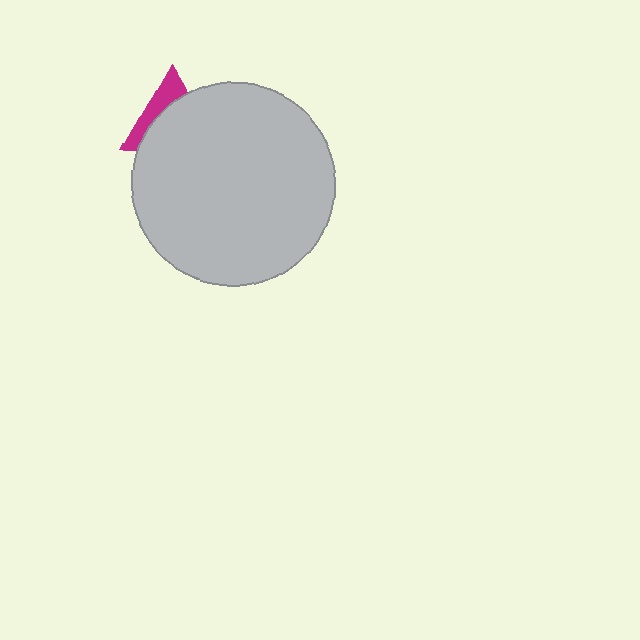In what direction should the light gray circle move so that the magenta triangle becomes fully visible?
The light gray circle should move down. That is the shortest direction to clear the overlap and leave the magenta triangle fully visible.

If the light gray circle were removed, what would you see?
You would see the complete magenta triangle.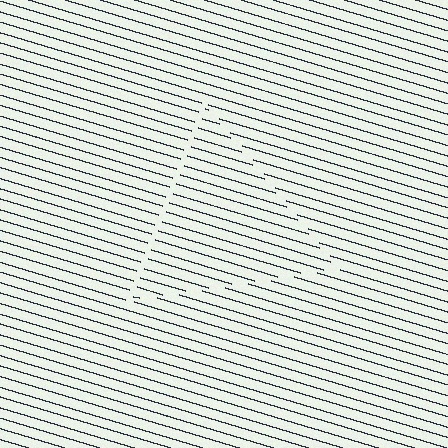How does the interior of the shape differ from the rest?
The interior of the shape contains the same grating, shifted by half a period — the contour is defined by the phase discontinuity where line-ends from the inner and outer gratings abut.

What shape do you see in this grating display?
An illusory triangle. The interior of the shape contains the same grating, shifted by half a period — the contour is defined by the phase discontinuity where line-ends from the inner and outer gratings abut.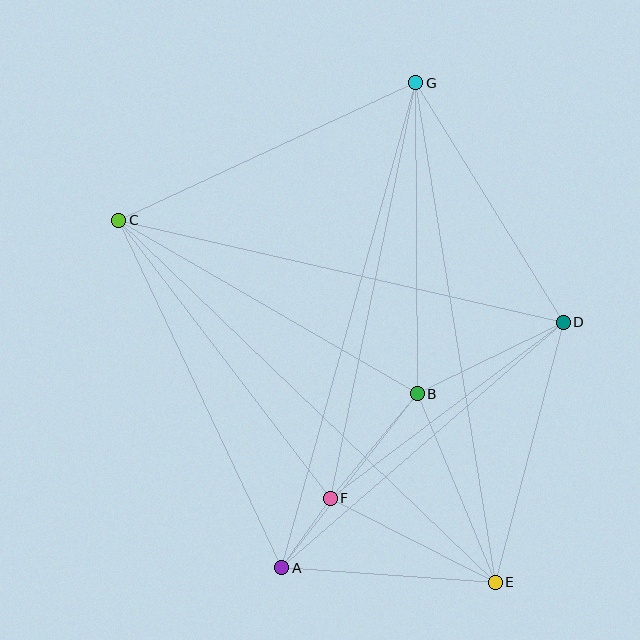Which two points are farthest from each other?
Points C and E are farthest from each other.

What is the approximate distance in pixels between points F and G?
The distance between F and G is approximately 425 pixels.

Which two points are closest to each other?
Points A and F are closest to each other.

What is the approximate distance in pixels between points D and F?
The distance between D and F is approximately 292 pixels.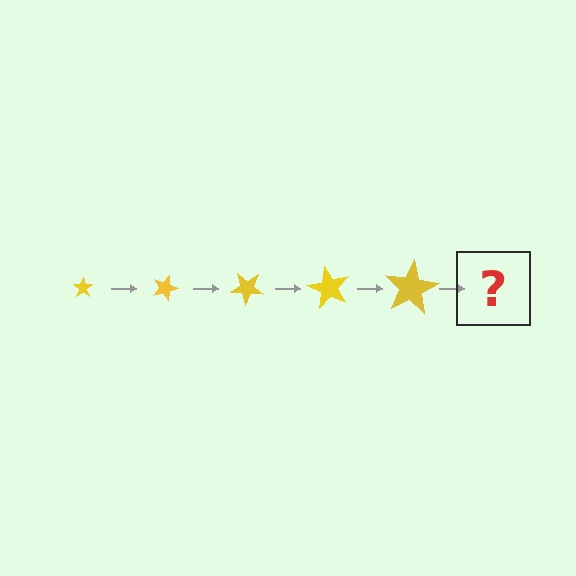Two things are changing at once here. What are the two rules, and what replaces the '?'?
The two rules are that the star grows larger each step and it rotates 20 degrees each step. The '?' should be a star, larger than the previous one and rotated 100 degrees from the start.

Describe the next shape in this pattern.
It should be a star, larger than the previous one and rotated 100 degrees from the start.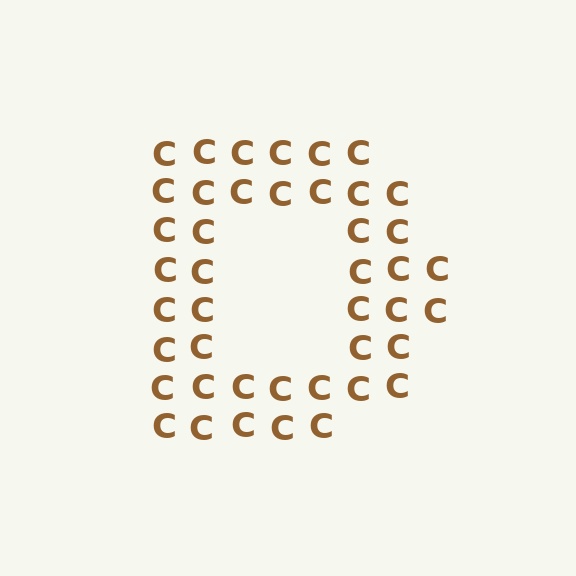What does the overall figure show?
The overall figure shows the letter D.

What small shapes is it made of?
It is made of small letter C's.